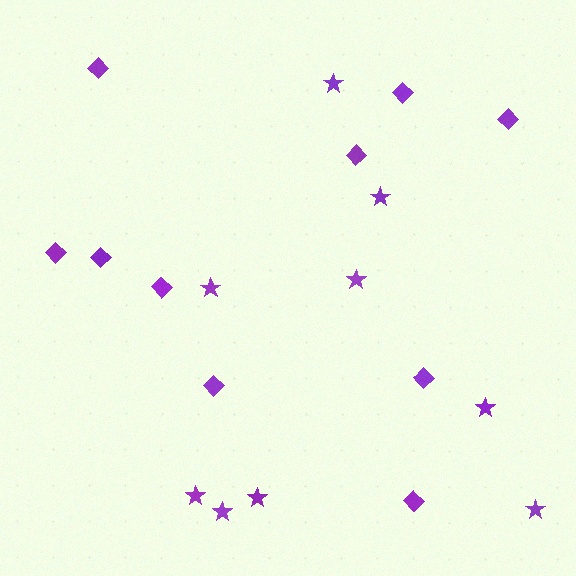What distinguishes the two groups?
There are 2 groups: one group of stars (9) and one group of diamonds (10).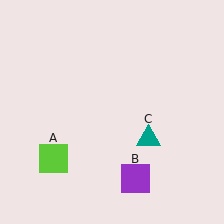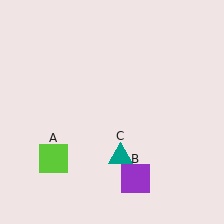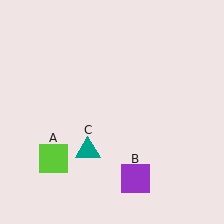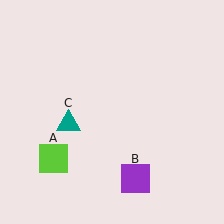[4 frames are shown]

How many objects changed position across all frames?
1 object changed position: teal triangle (object C).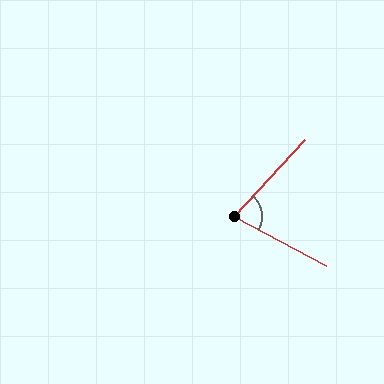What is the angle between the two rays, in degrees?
Approximately 75 degrees.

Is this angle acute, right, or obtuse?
It is acute.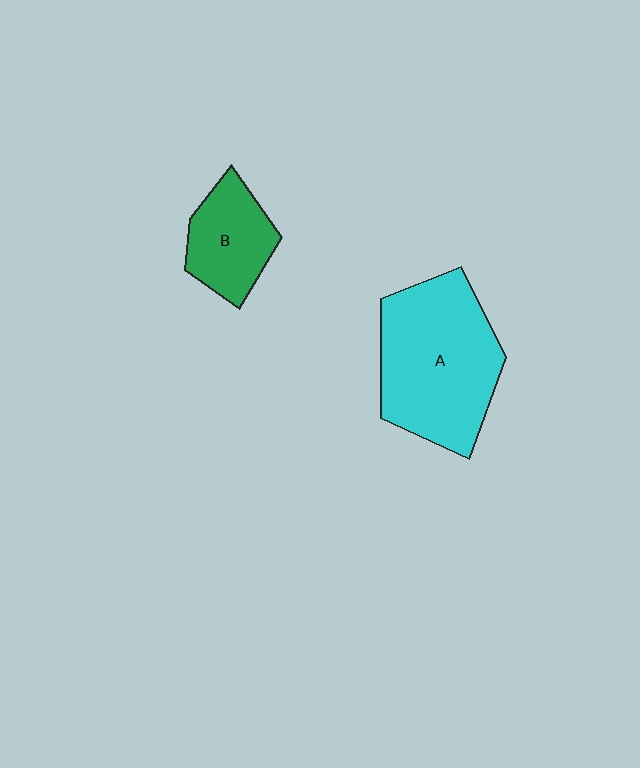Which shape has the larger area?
Shape A (cyan).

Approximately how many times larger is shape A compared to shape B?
Approximately 2.1 times.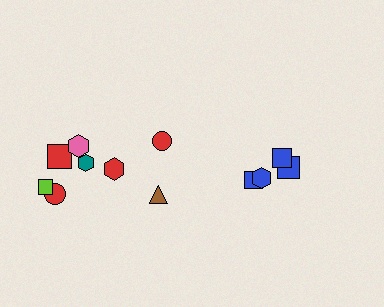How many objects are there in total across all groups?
There are 12 objects.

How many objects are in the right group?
There are 4 objects.